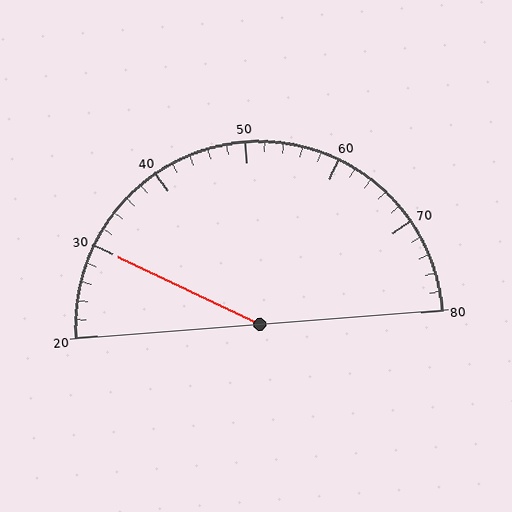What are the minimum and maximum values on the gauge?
The gauge ranges from 20 to 80.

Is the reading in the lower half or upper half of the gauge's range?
The reading is in the lower half of the range (20 to 80).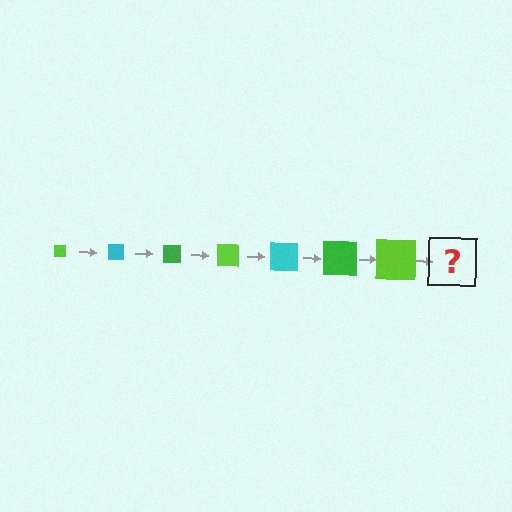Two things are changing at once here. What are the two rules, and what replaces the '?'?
The two rules are that the square grows larger each step and the color cycles through lime, cyan, and green. The '?' should be a cyan square, larger than the previous one.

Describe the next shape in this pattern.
It should be a cyan square, larger than the previous one.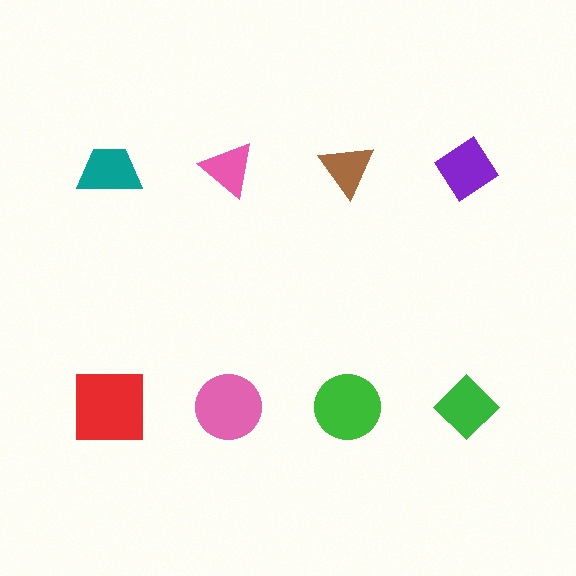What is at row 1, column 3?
A brown triangle.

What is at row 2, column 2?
A pink circle.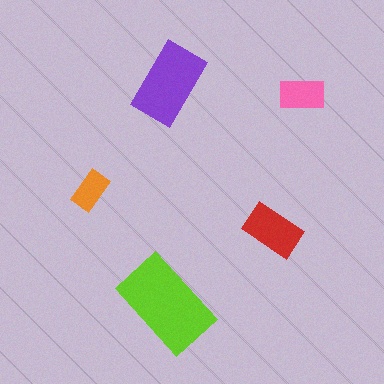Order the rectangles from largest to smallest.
the lime one, the purple one, the red one, the pink one, the orange one.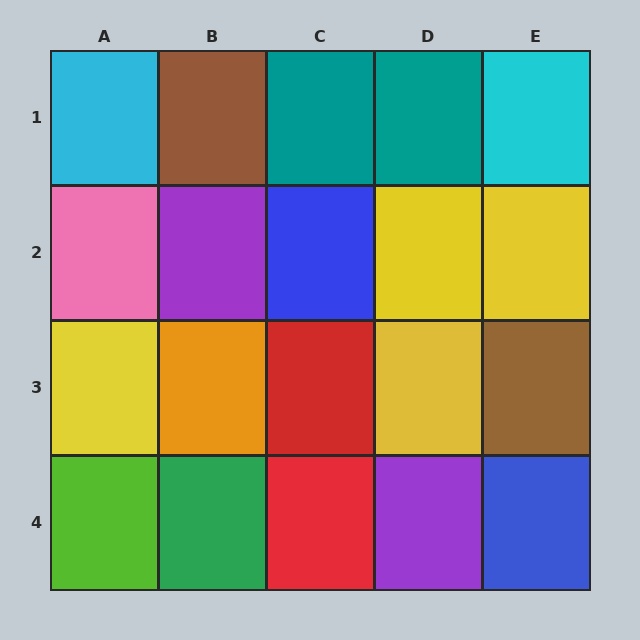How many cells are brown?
2 cells are brown.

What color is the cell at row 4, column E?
Blue.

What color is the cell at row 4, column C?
Red.